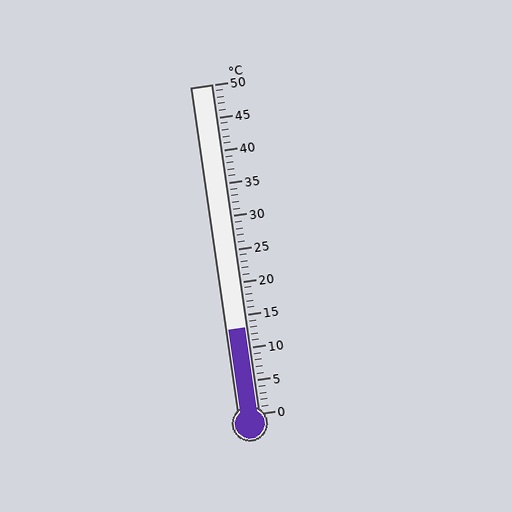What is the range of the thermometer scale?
The thermometer scale ranges from 0°C to 50°C.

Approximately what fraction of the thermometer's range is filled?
The thermometer is filled to approximately 25% of its range.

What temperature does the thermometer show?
The thermometer shows approximately 13°C.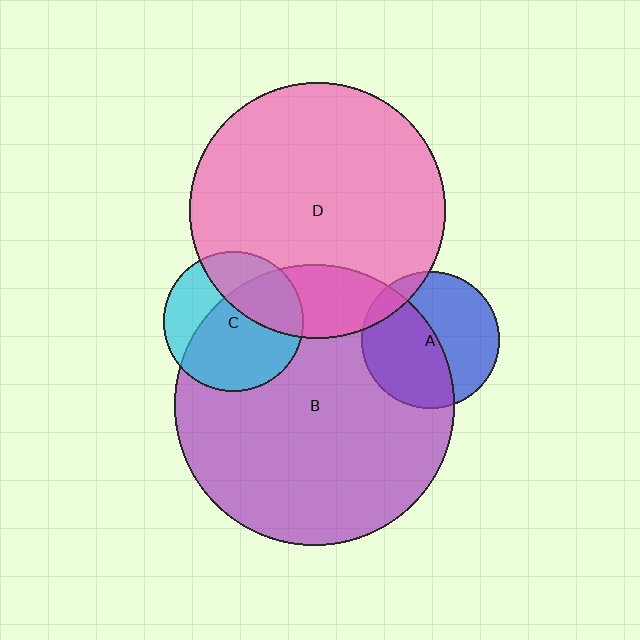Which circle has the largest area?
Circle B (purple).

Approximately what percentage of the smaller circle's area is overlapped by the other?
Approximately 10%.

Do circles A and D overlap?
Yes.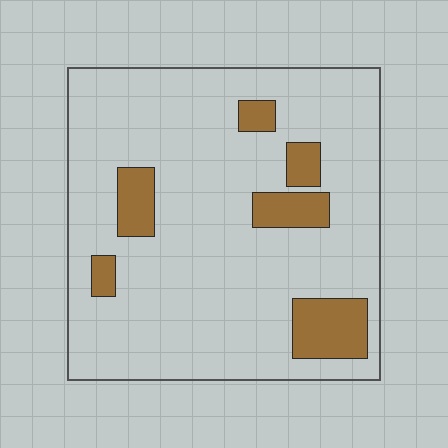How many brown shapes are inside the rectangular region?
6.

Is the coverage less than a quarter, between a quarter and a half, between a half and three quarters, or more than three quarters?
Less than a quarter.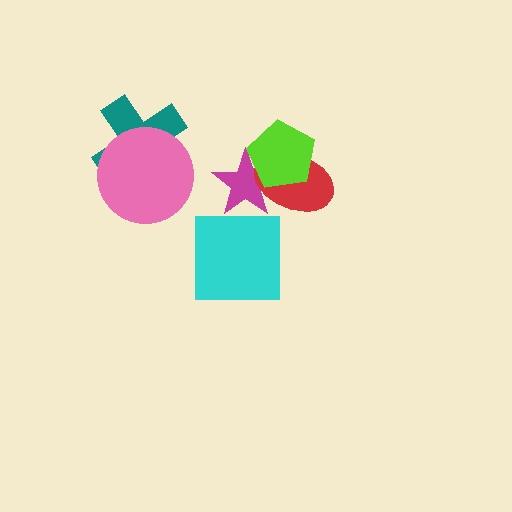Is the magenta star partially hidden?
Yes, it is partially covered by another shape.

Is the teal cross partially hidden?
Yes, it is partially covered by another shape.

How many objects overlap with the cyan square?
0 objects overlap with the cyan square.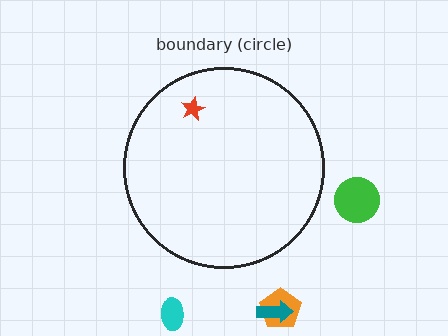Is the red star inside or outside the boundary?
Inside.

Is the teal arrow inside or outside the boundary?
Outside.